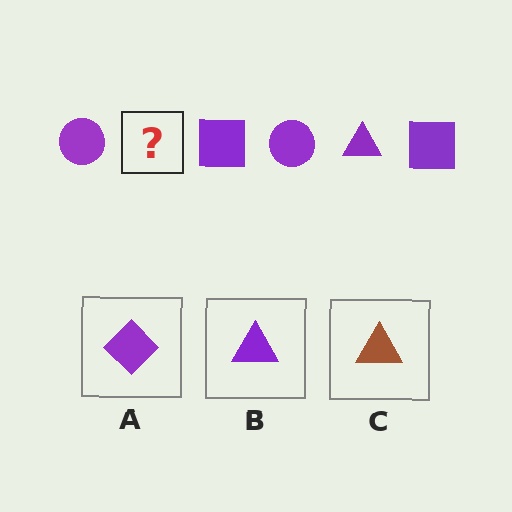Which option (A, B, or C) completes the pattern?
B.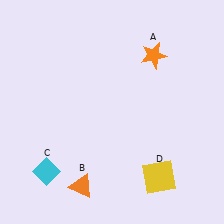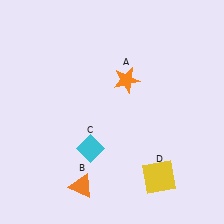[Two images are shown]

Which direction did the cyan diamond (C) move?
The cyan diamond (C) moved right.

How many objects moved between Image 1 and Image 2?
2 objects moved between the two images.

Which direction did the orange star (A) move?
The orange star (A) moved left.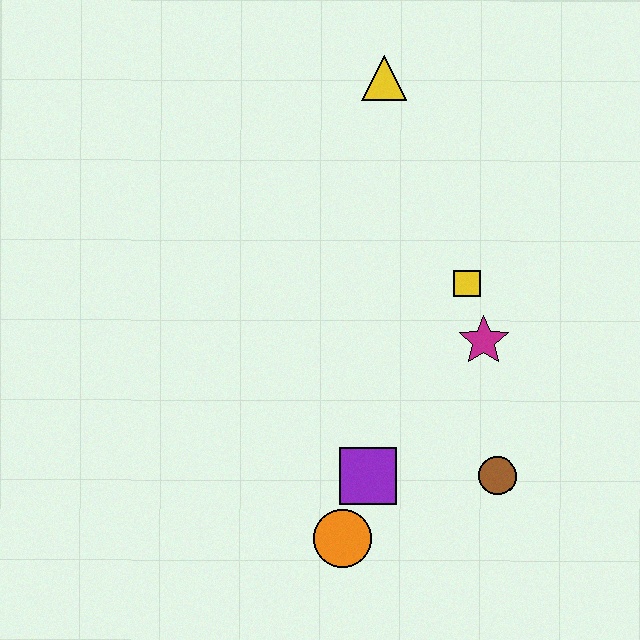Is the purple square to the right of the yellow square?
No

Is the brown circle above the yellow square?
No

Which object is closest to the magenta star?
The yellow square is closest to the magenta star.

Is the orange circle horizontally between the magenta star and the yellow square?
No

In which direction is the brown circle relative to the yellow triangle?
The brown circle is below the yellow triangle.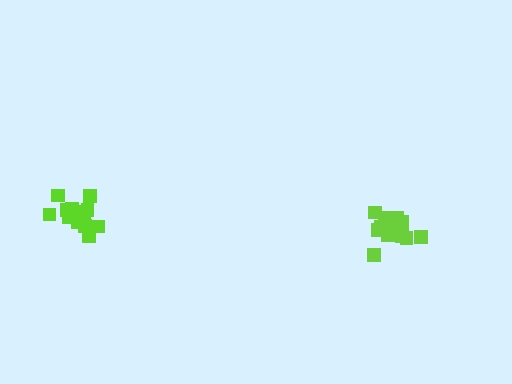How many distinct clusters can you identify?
There are 2 distinct clusters.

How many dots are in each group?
Group 1: 18 dots, Group 2: 14 dots (32 total).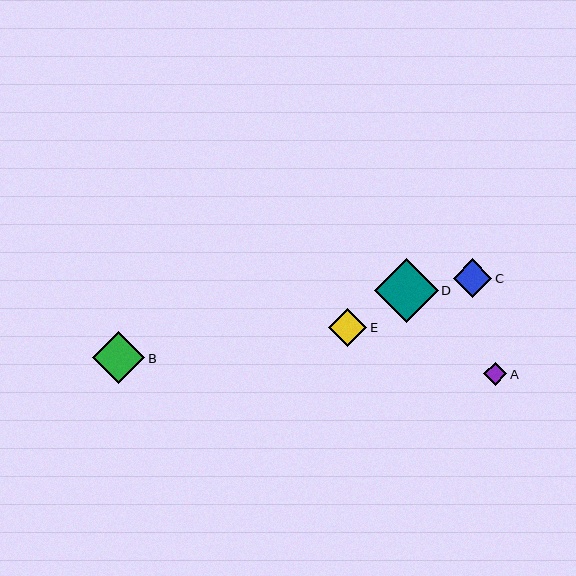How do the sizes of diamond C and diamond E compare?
Diamond C and diamond E are approximately the same size.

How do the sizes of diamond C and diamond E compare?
Diamond C and diamond E are approximately the same size.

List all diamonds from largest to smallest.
From largest to smallest: D, B, C, E, A.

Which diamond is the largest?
Diamond D is the largest with a size of approximately 64 pixels.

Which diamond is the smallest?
Diamond A is the smallest with a size of approximately 23 pixels.